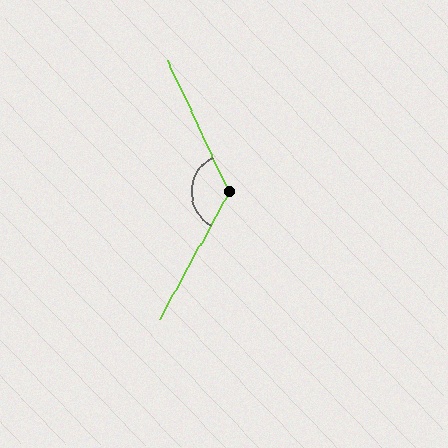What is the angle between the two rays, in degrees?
Approximately 127 degrees.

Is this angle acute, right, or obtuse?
It is obtuse.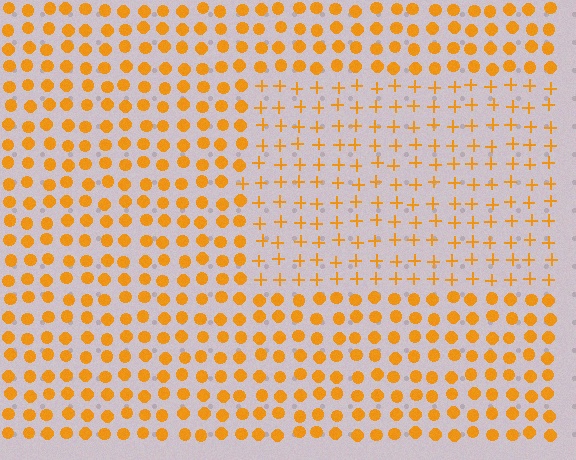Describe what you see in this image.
The image is filled with small orange elements arranged in a uniform grid. A rectangle-shaped region contains plus signs, while the surrounding area contains circles. The boundary is defined purely by the change in element shape.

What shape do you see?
I see a rectangle.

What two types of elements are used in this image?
The image uses plus signs inside the rectangle region and circles outside it.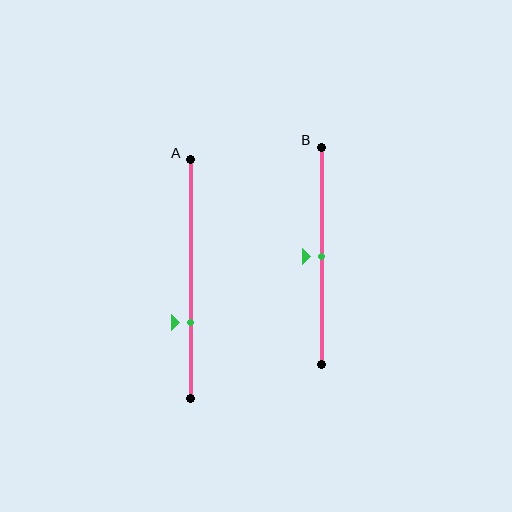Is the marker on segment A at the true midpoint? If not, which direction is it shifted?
No, the marker on segment A is shifted downward by about 18% of the segment length.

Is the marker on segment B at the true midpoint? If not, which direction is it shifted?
Yes, the marker on segment B is at the true midpoint.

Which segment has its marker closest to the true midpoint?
Segment B has its marker closest to the true midpoint.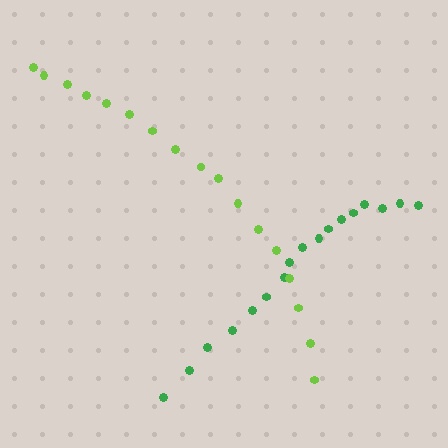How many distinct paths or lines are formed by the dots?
There are 2 distinct paths.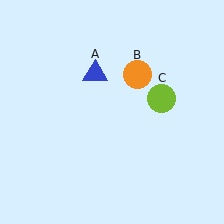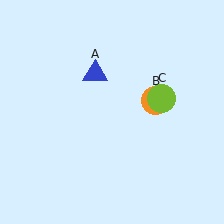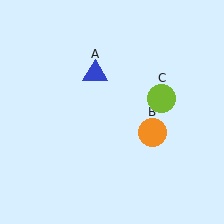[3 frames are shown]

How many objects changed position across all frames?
1 object changed position: orange circle (object B).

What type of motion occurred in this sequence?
The orange circle (object B) rotated clockwise around the center of the scene.